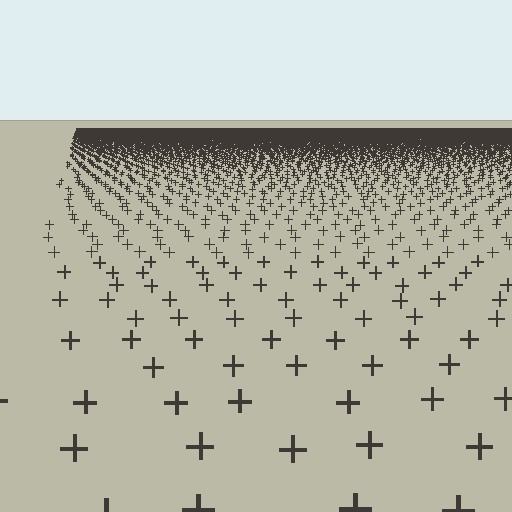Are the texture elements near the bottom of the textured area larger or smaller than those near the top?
Larger. Near the bottom, elements are closer to the viewer and appear at a bigger on-screen size.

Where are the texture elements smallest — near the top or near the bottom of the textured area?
Near the top.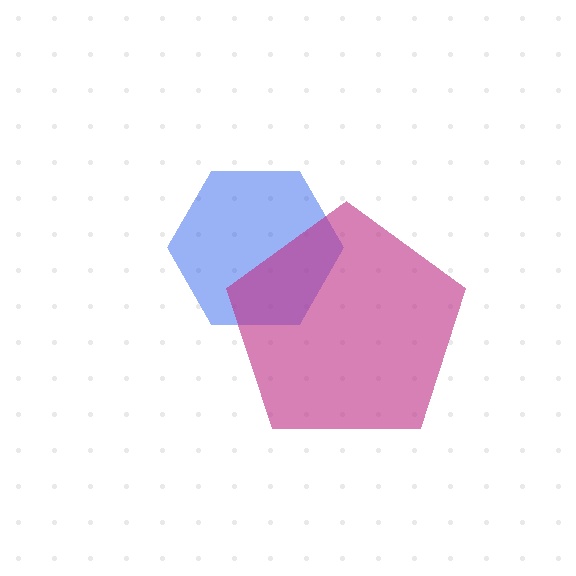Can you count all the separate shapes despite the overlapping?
Yes, there are 2 separate shapes.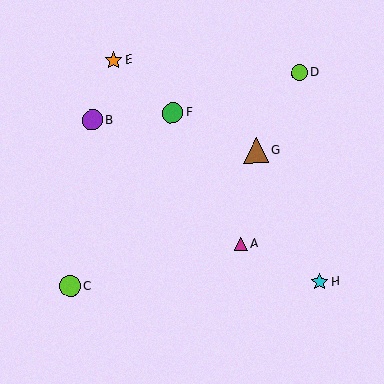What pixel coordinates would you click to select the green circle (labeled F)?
Click at (173, 113) to select the green circle F.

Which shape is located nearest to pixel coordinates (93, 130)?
The purple circle (labeled B) at (93, 120) is nearest to that location.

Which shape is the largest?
The brown triangle (labeled G) is the largest.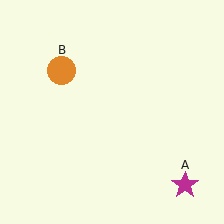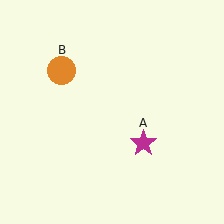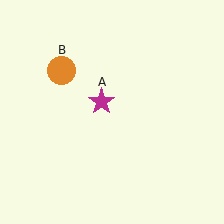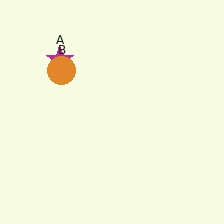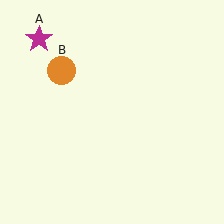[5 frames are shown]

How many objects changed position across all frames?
1 object changed position: magenta star (object A).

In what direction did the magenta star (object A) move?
The magenta star (object A) moved up and to the left.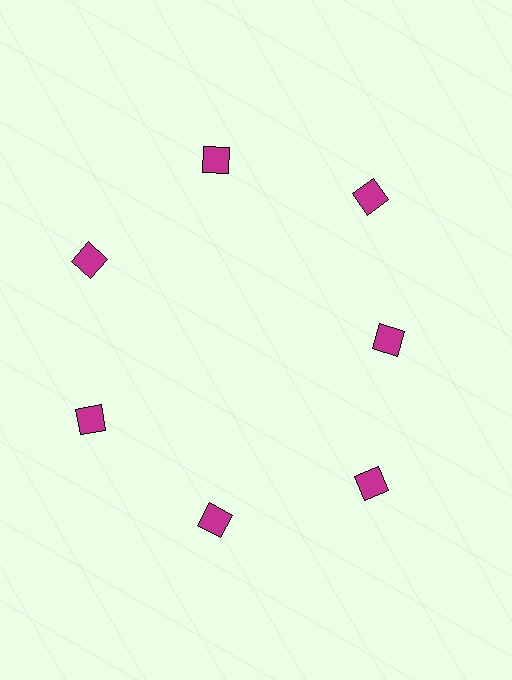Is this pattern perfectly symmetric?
No. The 7 magenta squares are arranged in a ring, but one element near the 3 o'clock position is pulled inward toward the center, breaking the 7-fold rotational symmetry.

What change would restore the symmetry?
The symmetry would be restored by moving it outward, back onto the ring so that all 7 squares sit at equal angles and equal distance from the center.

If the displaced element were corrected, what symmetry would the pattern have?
It would have 7-fold rotational symmetry — the pattern would map onto itself every 51 degrees.